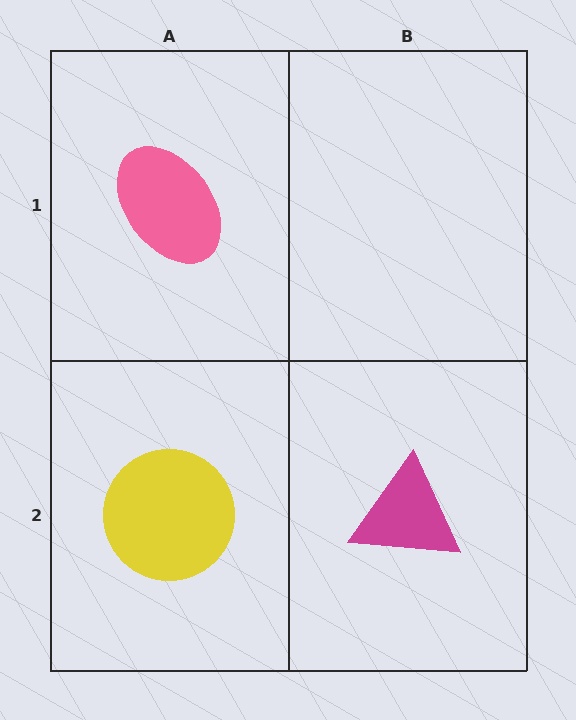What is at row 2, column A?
A yellow circle.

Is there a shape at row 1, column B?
No, that cell is empty.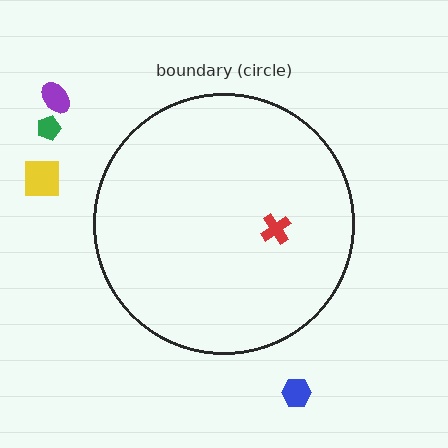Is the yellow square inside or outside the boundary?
Outside.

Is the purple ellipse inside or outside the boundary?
Outside.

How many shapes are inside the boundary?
1 inside, 4 outside.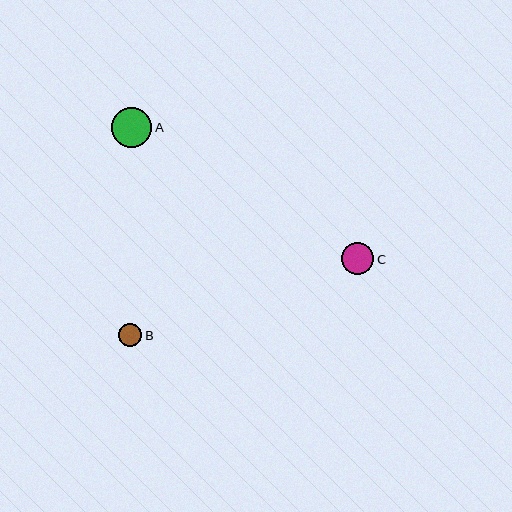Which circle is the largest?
Circle A is the largest with a size of approximately 41 pixels.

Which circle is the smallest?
Circle B is the smallest with a size of approximately 23 pixels.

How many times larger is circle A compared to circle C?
Circle A is approximately 1.3 times the size of circle C.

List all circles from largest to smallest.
From largest to smallest: A, C, B.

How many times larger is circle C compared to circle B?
Circle C is approximately 1.4 times the size of circle B.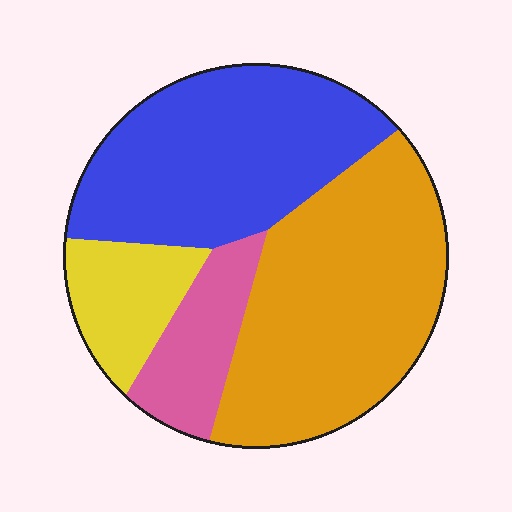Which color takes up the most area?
Orange, at roughly 40%.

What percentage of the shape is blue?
Blue covers around 35% of the shape.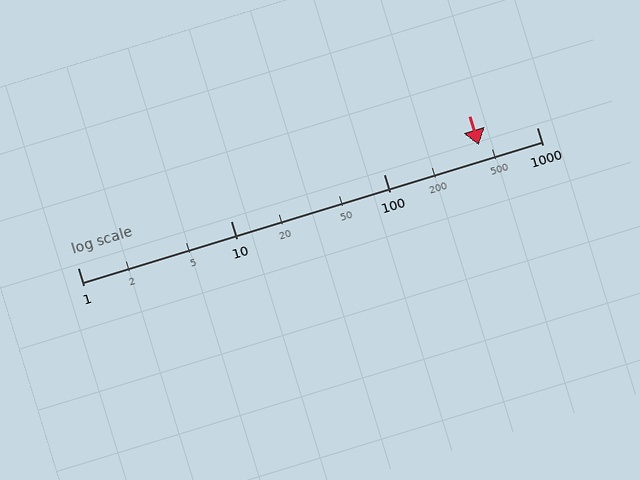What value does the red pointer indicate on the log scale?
The pointer indicates approximately 420.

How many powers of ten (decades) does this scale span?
The scale spans 3 decades, from 1 to 1000.